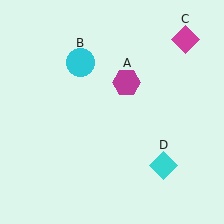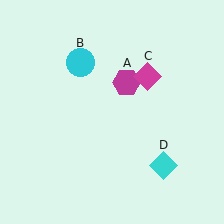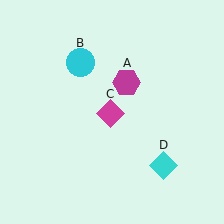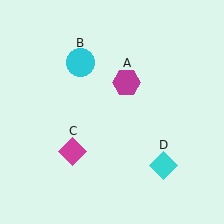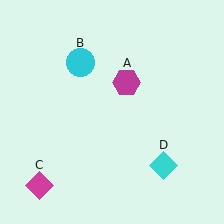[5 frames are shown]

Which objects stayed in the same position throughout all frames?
Magenta hexagon (object A) and cyan circle (object B) and cyan diamond (object D) remained stationary.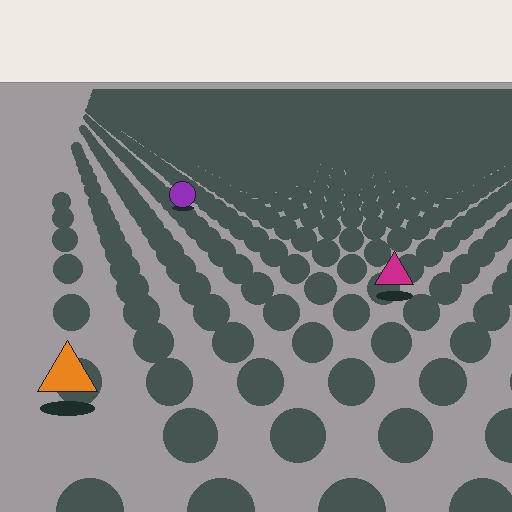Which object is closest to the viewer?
The orange triangle is closest. The texture marks near it are larger and more spread out.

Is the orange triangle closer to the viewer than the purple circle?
Yes. The orange triangle is closer — you can tell from the texture gradient: the ground texture is coarser near it.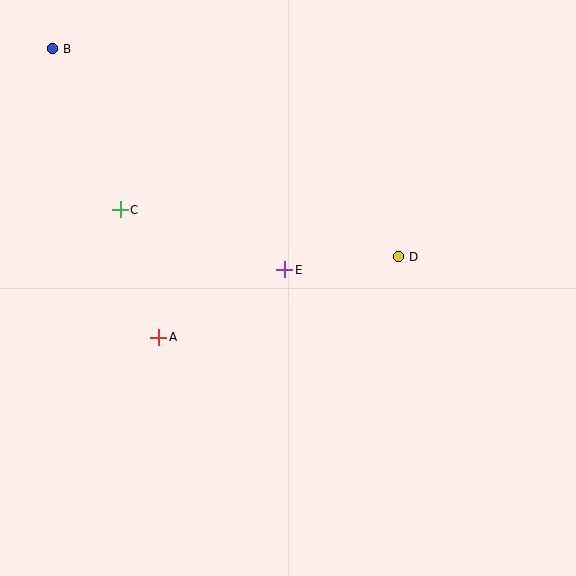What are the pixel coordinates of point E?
Point E is at (285, 270).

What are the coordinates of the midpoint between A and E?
The midpoint between A and E is at (222, 303).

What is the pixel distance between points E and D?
The distance between E and D is 115 pixels.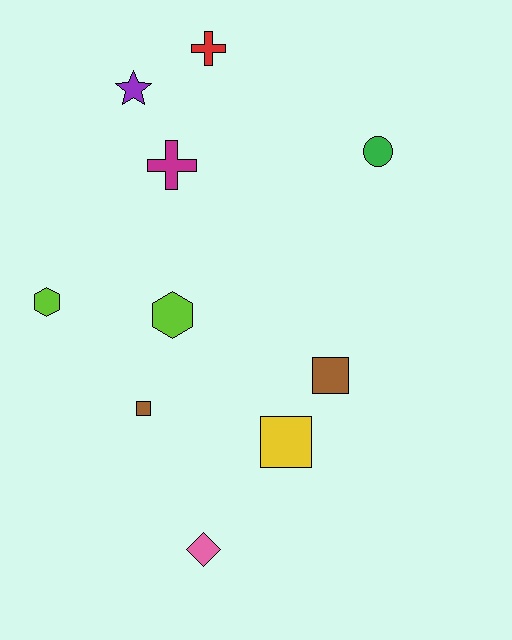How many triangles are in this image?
There are no triangles.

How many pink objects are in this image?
There is 1 pink object.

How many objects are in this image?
There are 10 objects.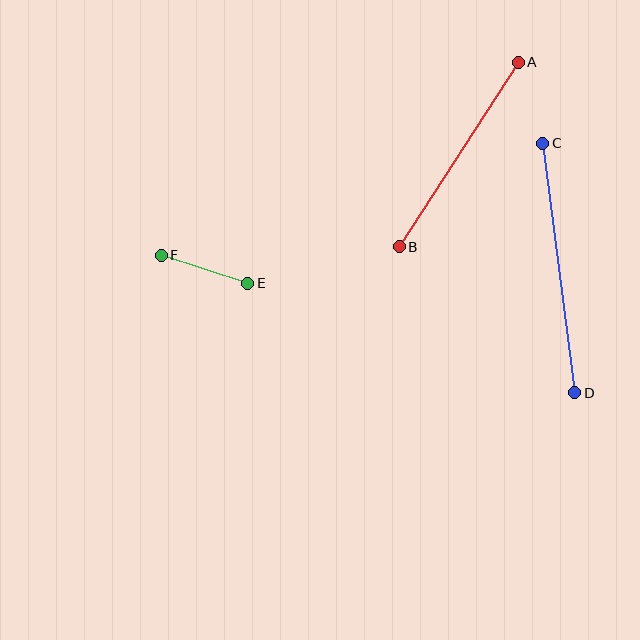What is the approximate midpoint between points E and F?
The midpoint is at approximately (204, 269) pixels.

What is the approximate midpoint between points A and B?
The midpoint is at approximately (459, 155) pixels.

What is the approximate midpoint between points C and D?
The midpoint is at approximately (559, 268) pixels.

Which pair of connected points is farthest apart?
Points C and D are farthest apart.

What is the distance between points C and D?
The distance is approximately 252 pixels.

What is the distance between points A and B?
The distance is approximately 220 pixels.